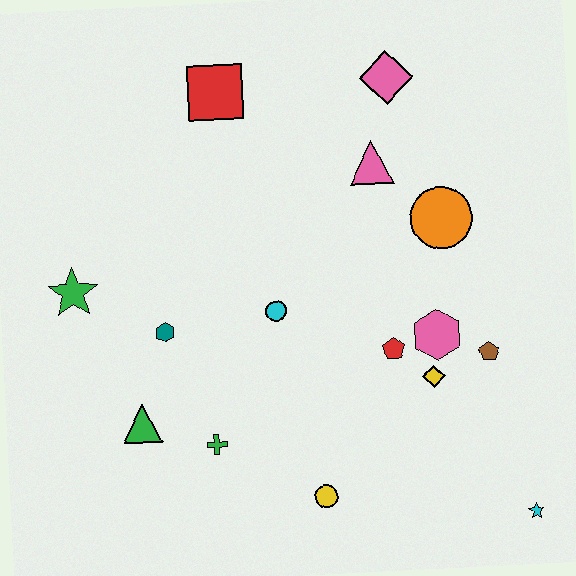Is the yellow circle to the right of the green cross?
Yes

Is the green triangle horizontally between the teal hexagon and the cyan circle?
No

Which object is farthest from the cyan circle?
The cyan star is farthest from the cyan circle.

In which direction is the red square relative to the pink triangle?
The red square is to the left of the pink triangle.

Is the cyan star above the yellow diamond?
No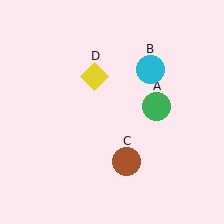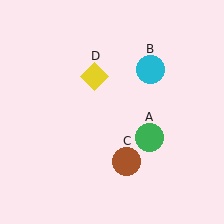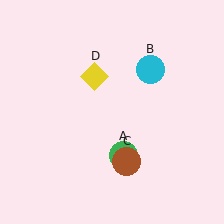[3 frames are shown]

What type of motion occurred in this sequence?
The green circle (object A) rotated clockwise around the center of the scene.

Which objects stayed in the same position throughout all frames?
Cyan circle (object B) and brown circle (object C) and yellow diamond (object D) remained stationary.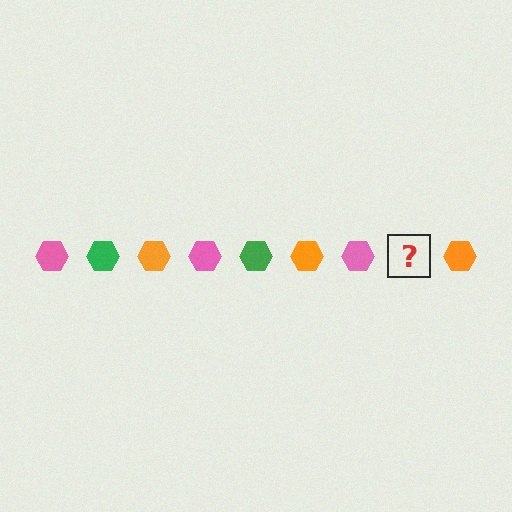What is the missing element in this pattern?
The missing element is a green hexagon.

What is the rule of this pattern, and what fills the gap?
The rule is that the pattern cycles through pink, green, orange hexagons. The gap should be filled with a green hexagon.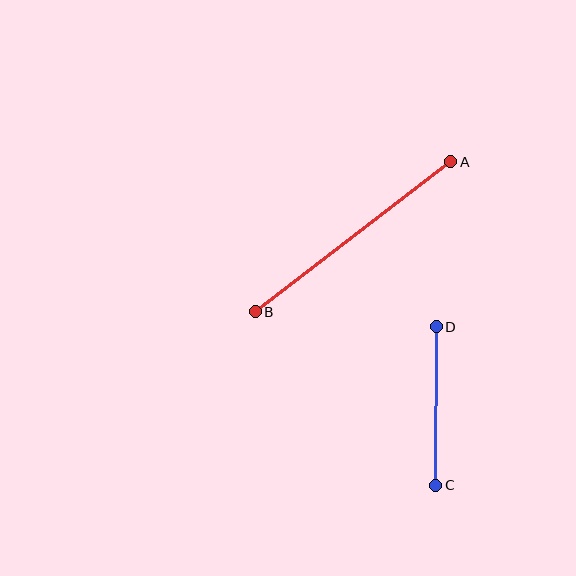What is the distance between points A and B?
The distance is approximately 247 pixels.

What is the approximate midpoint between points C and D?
The midpoint is at approximately (436, 406) pixels.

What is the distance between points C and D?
The distance is approximately 159 pixels.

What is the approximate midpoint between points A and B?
The midpoint is at approximately (353, 237) pixels.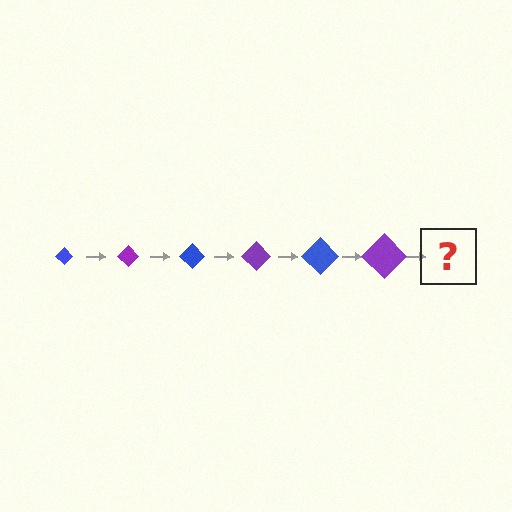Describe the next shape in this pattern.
It should be a blue diamond, larger than the previous one.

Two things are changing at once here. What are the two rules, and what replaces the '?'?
The two rules are that the diamond grows larger each step and the color cycles through blue and purple. The '?' should be a blue diamond, larger than the previous one.